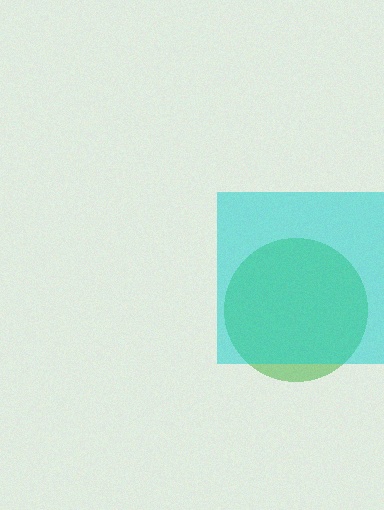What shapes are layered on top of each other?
The layered shapes are: a green circle, a cyan square.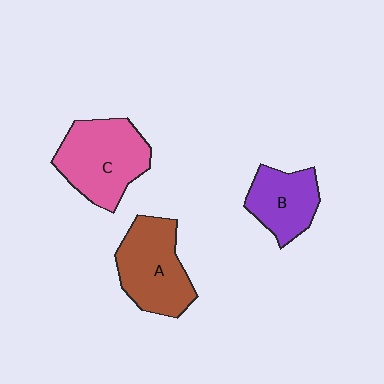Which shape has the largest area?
Shape C (pink).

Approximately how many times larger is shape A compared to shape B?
Approximately 1.3 times.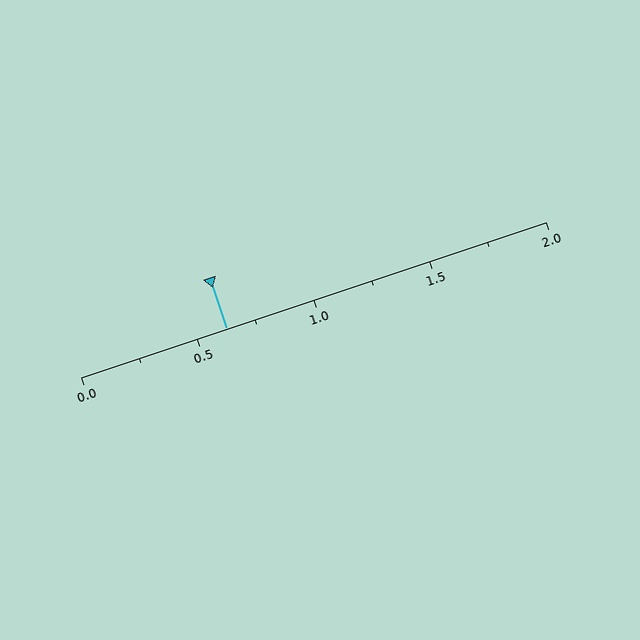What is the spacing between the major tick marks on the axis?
The major ticks are spaced 0.5 apart.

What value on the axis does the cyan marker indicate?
The marker indicates approximately 0.62.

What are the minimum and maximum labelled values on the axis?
The axis runs from 0.0 to 2.0.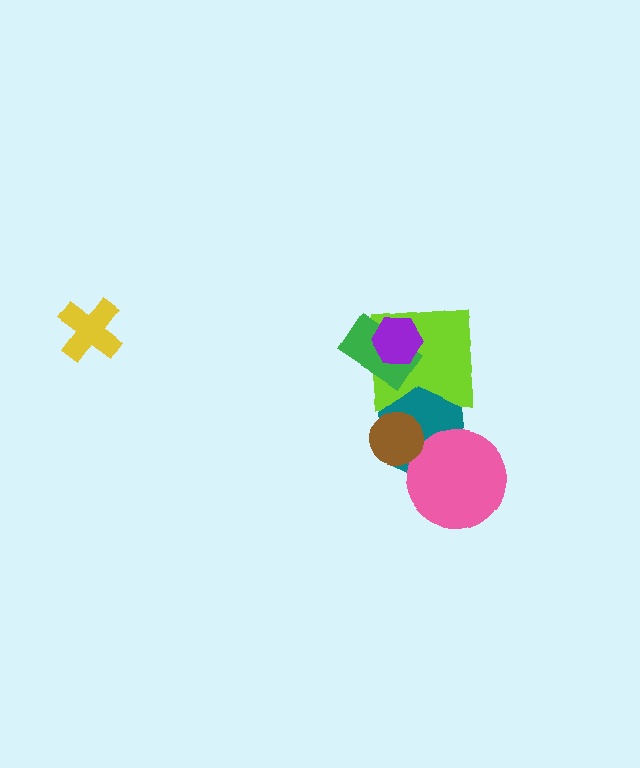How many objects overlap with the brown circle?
1 object overlaps with the brown circle.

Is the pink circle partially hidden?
No, no other shape covers it.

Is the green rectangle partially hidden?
Yes, it is partially covered by another shape.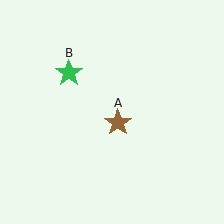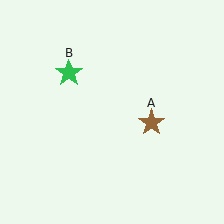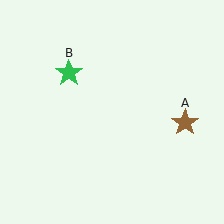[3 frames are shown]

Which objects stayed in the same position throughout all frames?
Green star (object B) remained stationary.